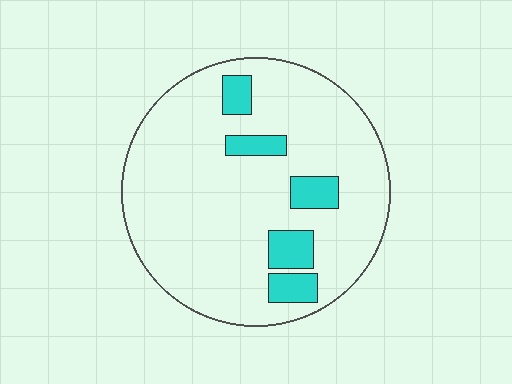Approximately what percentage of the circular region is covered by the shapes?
Approximately 15%.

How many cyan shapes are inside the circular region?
5.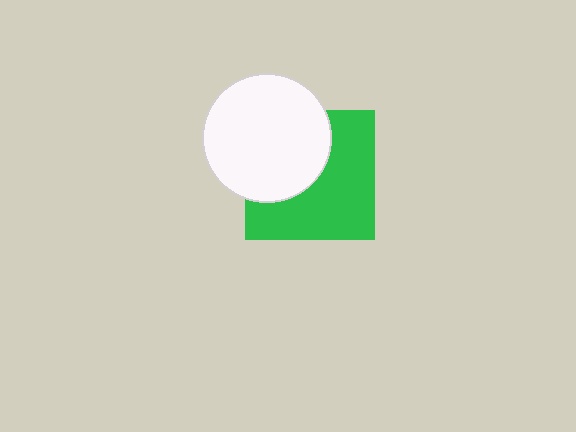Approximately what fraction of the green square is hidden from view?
Roughly 42% of the green square is hidden behind the white circle.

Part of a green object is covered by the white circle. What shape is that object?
It is a square.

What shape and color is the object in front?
The object in front is a white circle.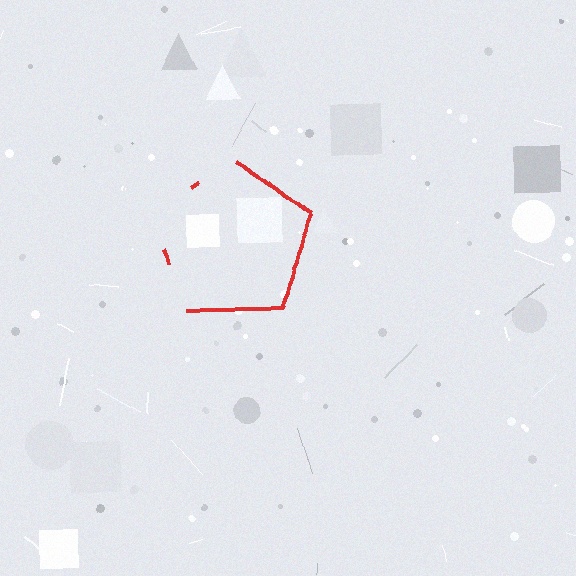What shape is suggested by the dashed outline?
The dashed outline suggests a pentagon.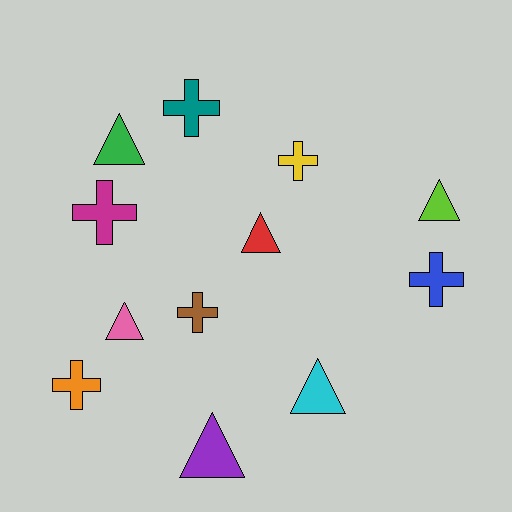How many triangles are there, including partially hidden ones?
There are 6 triangles.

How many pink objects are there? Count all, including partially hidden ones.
There is 1 pink object.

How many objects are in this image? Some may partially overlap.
There are 12 objects.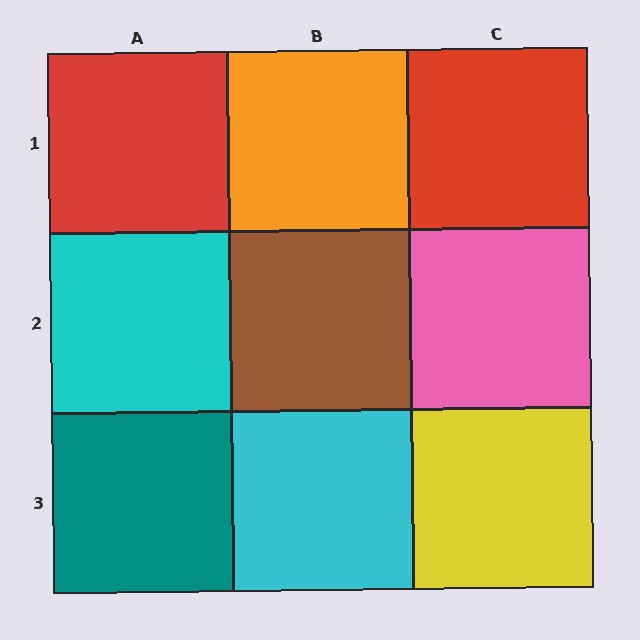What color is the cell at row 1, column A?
Red.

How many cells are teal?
1 cell is teal.